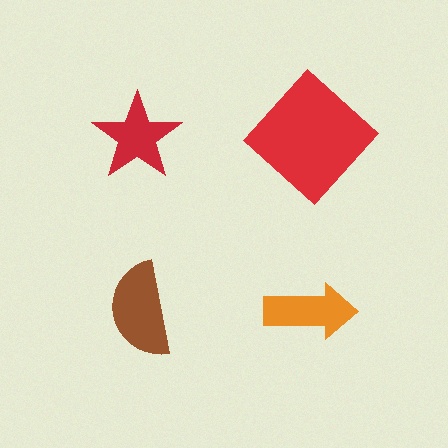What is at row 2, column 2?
An orange arrow.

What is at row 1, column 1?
A red star.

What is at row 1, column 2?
A red diamond.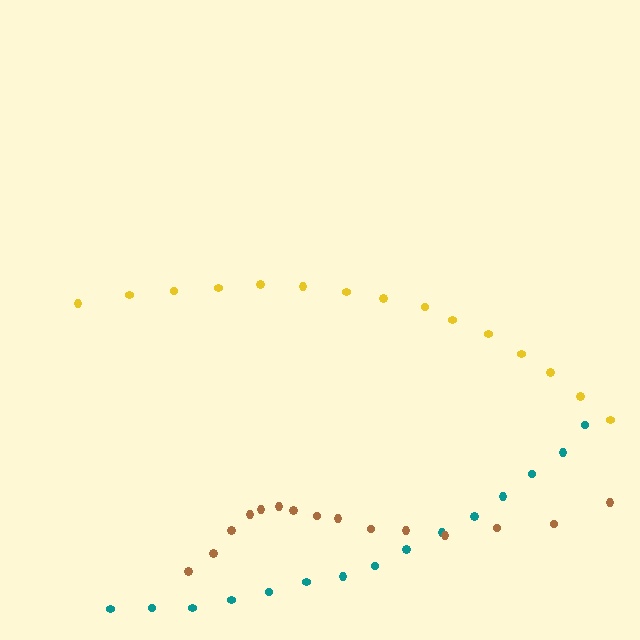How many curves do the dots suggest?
There are 3 distinct paths.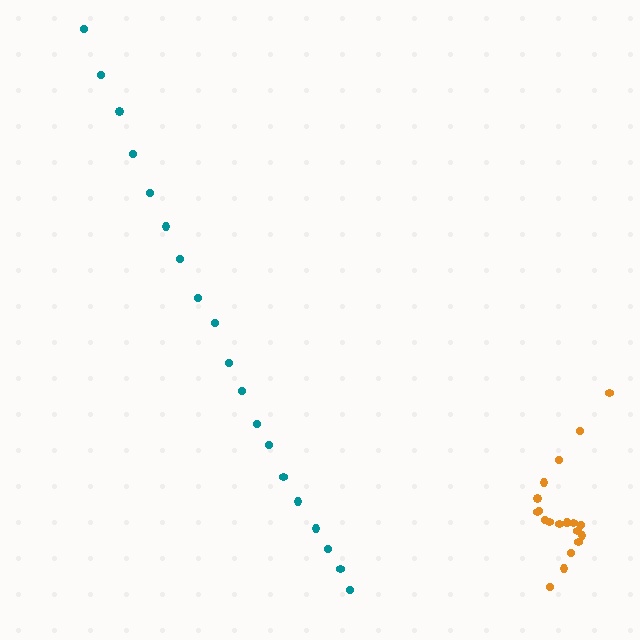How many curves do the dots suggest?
There are 2 distinct paths.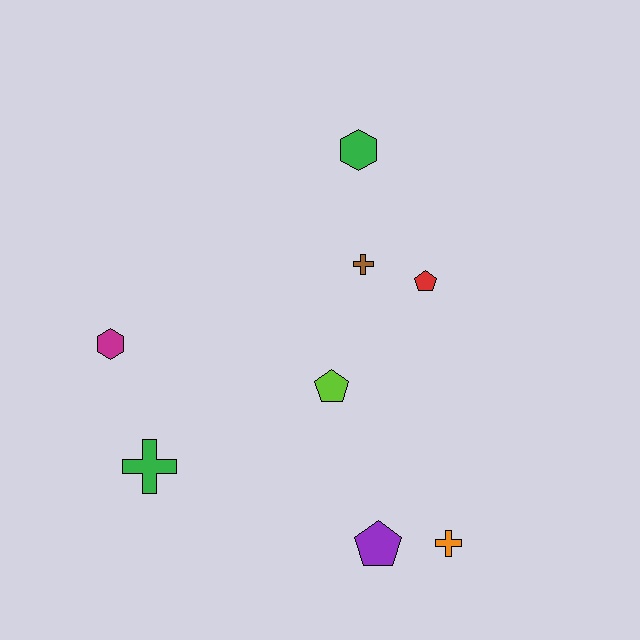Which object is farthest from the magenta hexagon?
The orange cross is farthest from the magenta hexagon.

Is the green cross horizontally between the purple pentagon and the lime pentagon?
No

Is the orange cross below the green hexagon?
Yes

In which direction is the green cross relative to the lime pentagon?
The green cross is to the left of the lime pentagon.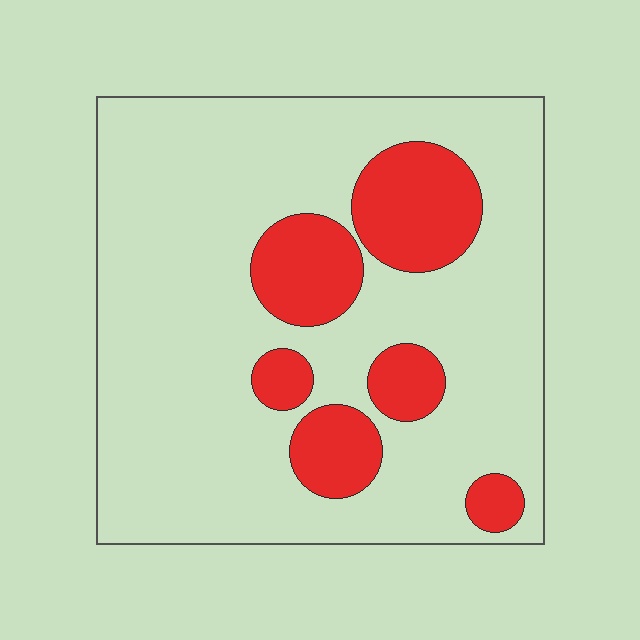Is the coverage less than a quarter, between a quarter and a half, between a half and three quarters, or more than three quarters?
Less than a quarter.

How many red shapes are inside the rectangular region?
6.